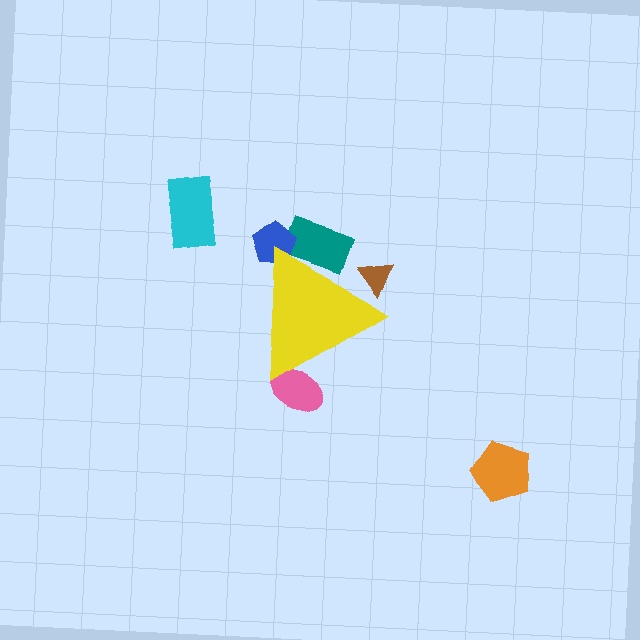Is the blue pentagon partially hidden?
Yes, the blue pentagon is partially hidden behind the yellow triangle.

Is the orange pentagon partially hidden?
No, the orange pentagon is fully visible.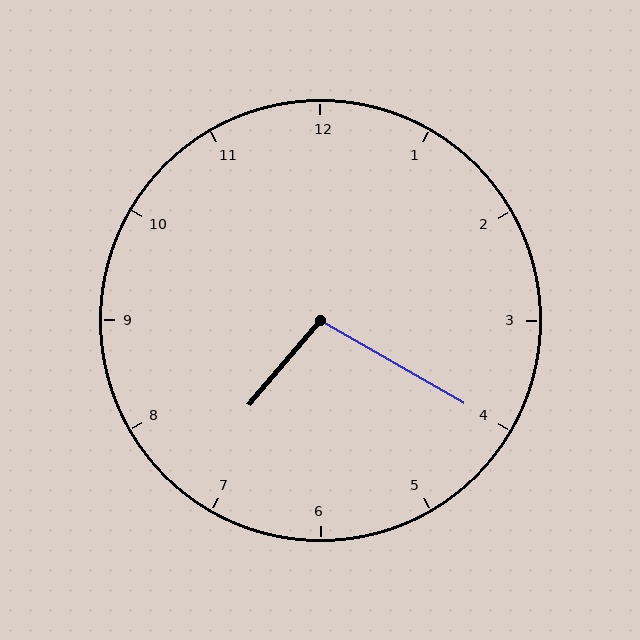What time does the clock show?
7:20.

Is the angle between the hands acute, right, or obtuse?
It is obtuse.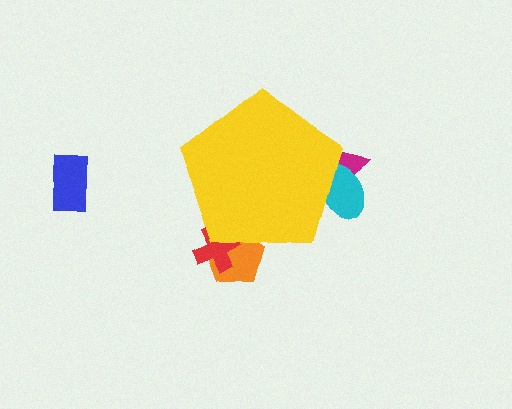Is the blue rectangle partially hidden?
No, the blue rectangle is fully visible.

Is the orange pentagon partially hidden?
Yes, the orange pentagon is partially hidden behind the yellow pentagon.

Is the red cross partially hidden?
Yes, the red cross is partially hidden behind the yellow pentagon.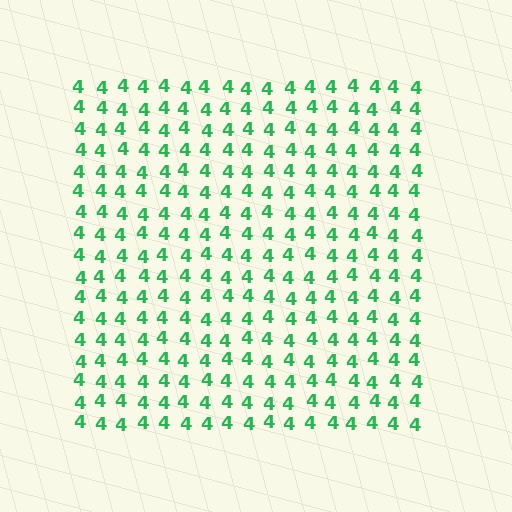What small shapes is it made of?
It is made of small digit 4's.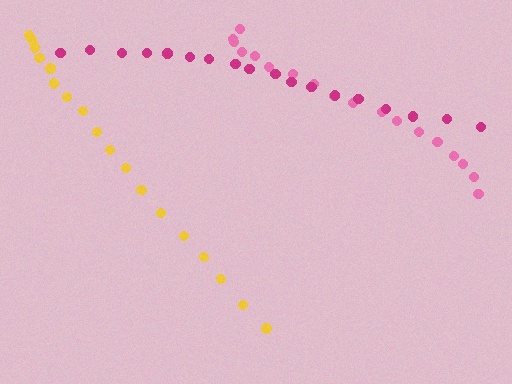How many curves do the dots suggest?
There are 3 distinct paths.